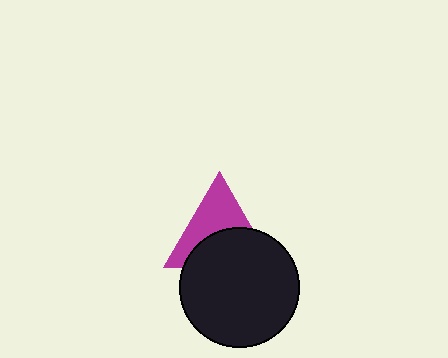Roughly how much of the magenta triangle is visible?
About half of it is visible (roughly 51%).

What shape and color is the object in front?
The object in front is a black circle.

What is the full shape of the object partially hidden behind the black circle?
The partially hidden object is a magenta triangle.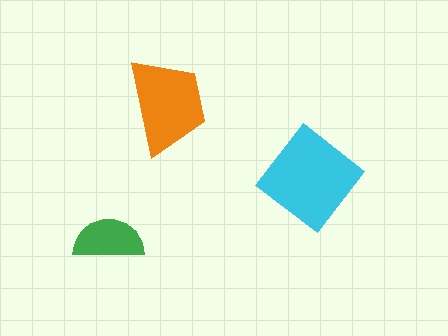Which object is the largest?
The cyan diamond.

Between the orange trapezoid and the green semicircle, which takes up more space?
The orange trapezoid.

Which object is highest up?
The orange trapezoid is topmost.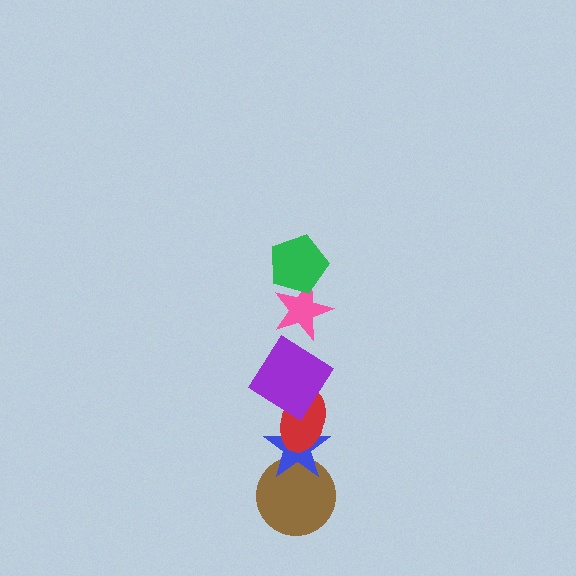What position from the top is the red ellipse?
The red ellipse is 4th from the top.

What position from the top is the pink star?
The pink star is 2nd from the top.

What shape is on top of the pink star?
The green pentagon is on top of the pink star.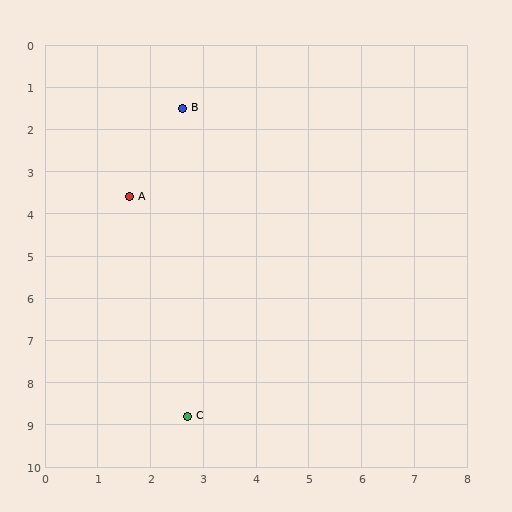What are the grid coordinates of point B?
Point B is at approximately (2.6, 1.5).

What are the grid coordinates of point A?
Point A is at approximately (1.6, 3.6).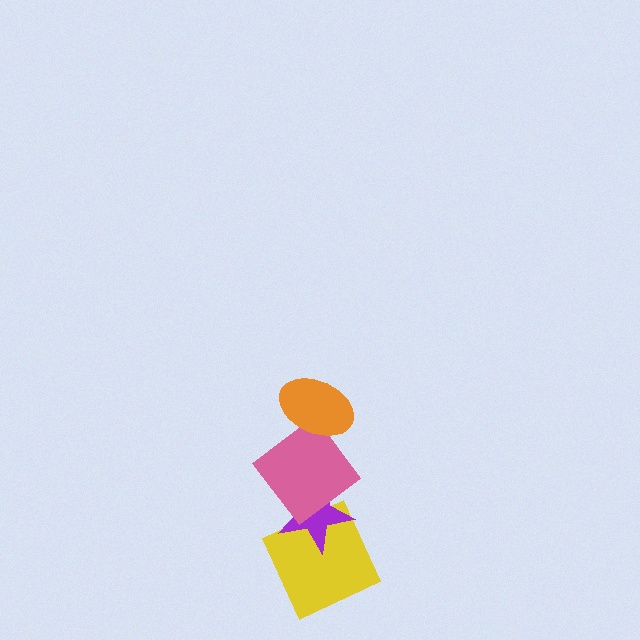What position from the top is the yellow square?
The yellow square is 4th from the top.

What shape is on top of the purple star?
The pink diamond is on top of the purple star.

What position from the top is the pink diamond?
The pink diamond is 2nd from the top.